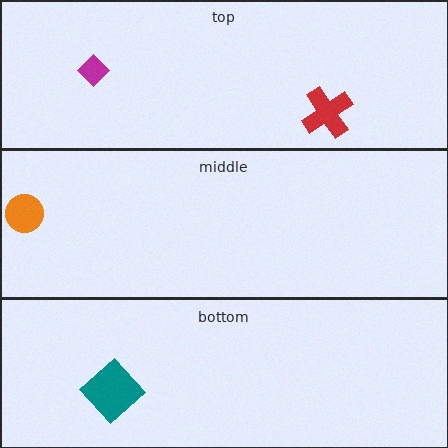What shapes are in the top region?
The magenta diamond, the red cross.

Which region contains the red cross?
The top region.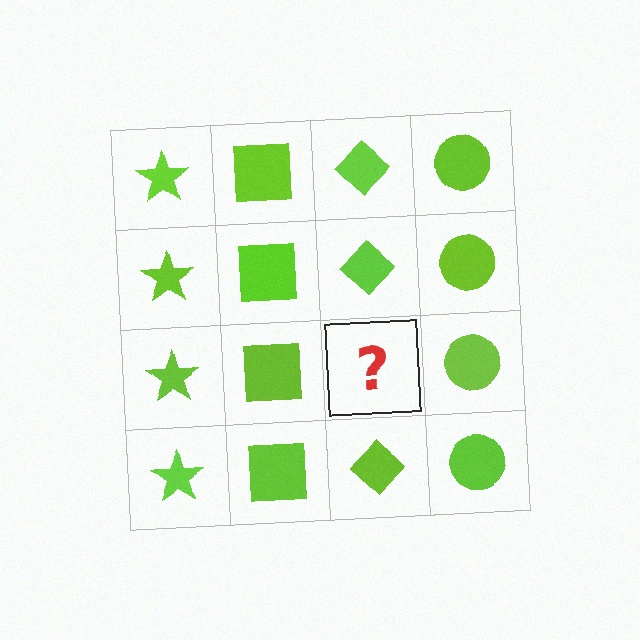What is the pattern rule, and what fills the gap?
The rule is that each column has a consistent shape. The gap should be filled with a lime diamond.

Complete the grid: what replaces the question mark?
The question mark should be replaced with a lime diamond.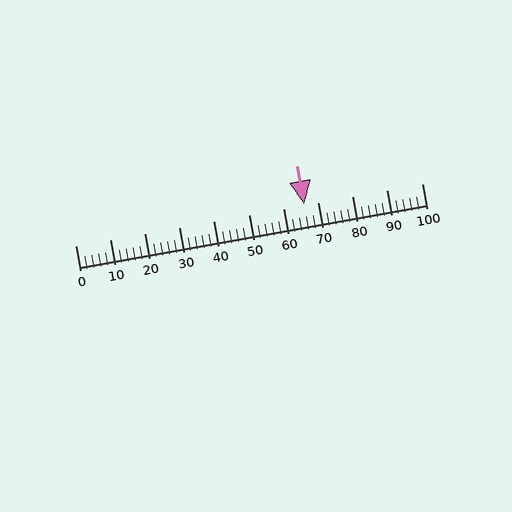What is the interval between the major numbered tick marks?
The major tick marks are spaced 10 units apart.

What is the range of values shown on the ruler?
The ruler shows values from 0 to 100.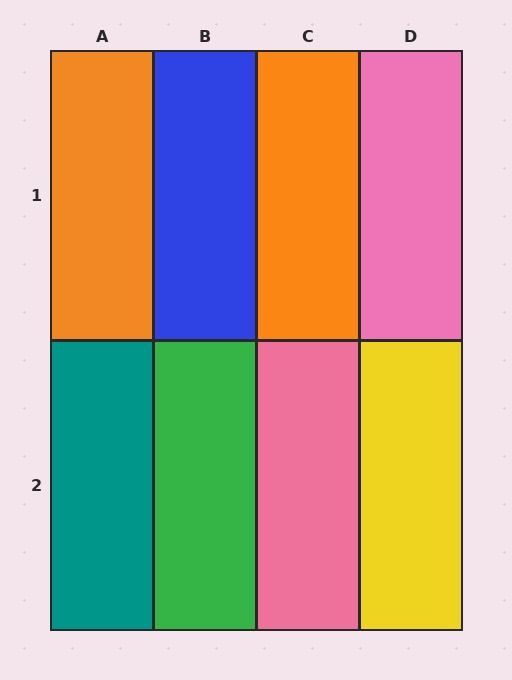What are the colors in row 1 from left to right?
Orange, blue, orange, pink.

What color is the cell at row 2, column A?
Teal.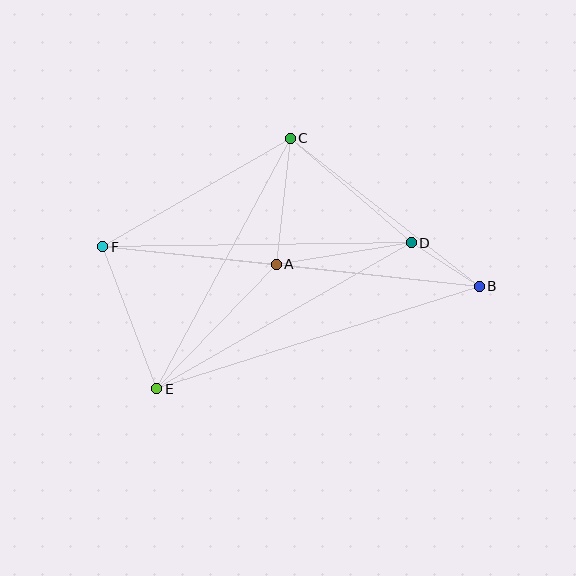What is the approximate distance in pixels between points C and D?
The distance between C and D is approximately 160 pixels.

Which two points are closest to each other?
Points B and D are closest to each other.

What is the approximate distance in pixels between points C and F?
The distance between C and F is approximately 217 pixels.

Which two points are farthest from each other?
Points B and F are farthest from each other.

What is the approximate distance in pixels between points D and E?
The distance between D and E is approximately 294 pixels.